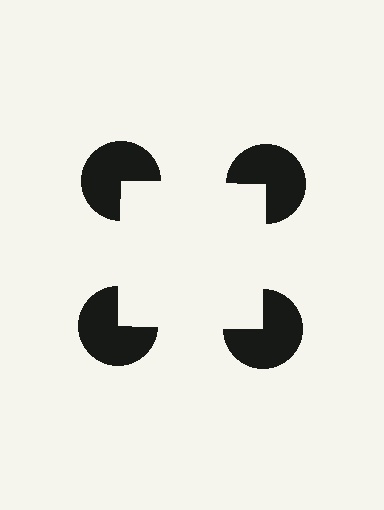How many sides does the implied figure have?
4 sides.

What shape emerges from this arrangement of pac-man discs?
An illusory square — its edges are inferred from the aligned wedge cuts in the pac-man discs, not physically drawn.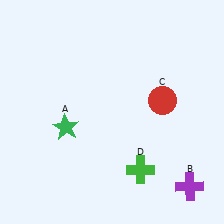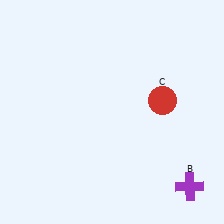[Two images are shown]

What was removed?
The green star (A), the green cross (D) were removed in Image 2.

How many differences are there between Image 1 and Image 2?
There are 2 differences between the two images.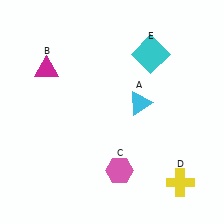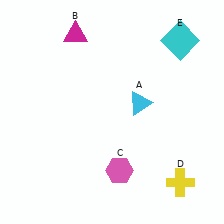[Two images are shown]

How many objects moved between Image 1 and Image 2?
2 objects moved between the two images.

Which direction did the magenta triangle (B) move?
The magenta triangle (B) moved up.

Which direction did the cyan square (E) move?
The cyan square (E) moved right.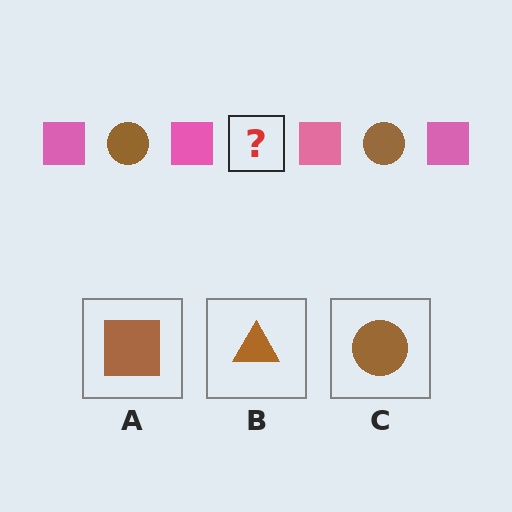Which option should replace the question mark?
Option C.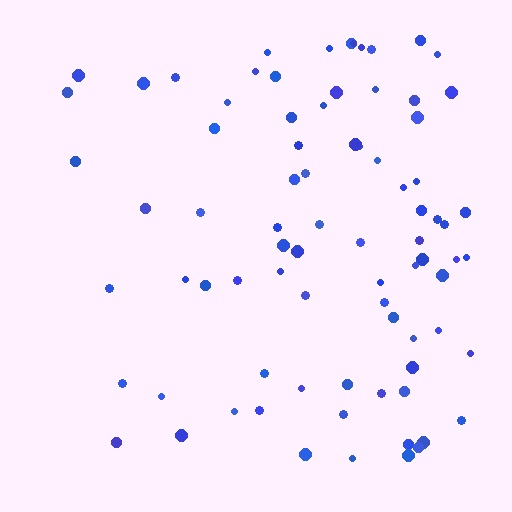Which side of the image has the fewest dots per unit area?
The left.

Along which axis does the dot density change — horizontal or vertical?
Horizontal.